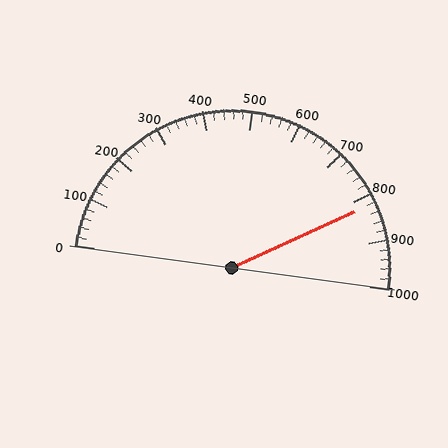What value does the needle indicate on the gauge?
The needle indicates approximately 820.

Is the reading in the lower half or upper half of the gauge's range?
The reading is in the upper half of the range (0 to 1000).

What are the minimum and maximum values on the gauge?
The gauge ranges from 0 to 1000.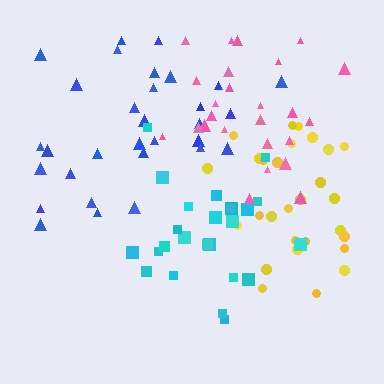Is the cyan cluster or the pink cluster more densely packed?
Cyan.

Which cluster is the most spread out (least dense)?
Blue.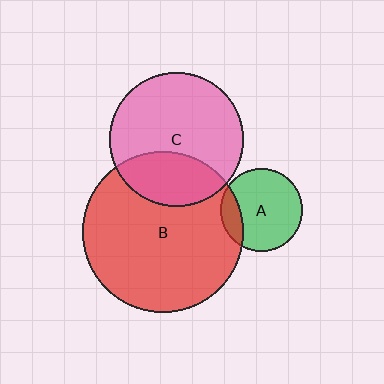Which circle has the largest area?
Circle B (red).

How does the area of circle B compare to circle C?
Approximately 1.4 times.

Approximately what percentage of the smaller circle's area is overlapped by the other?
Approximately 15%.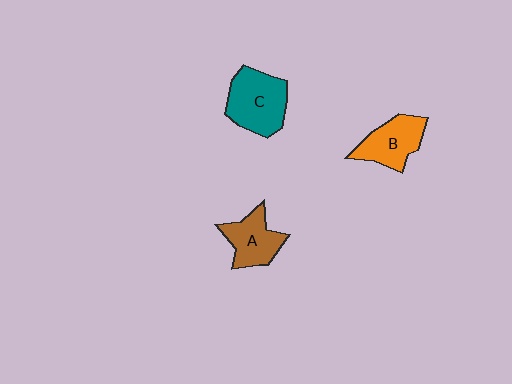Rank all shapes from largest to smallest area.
From largest to smallest: C (teal), B (orange), A (brown).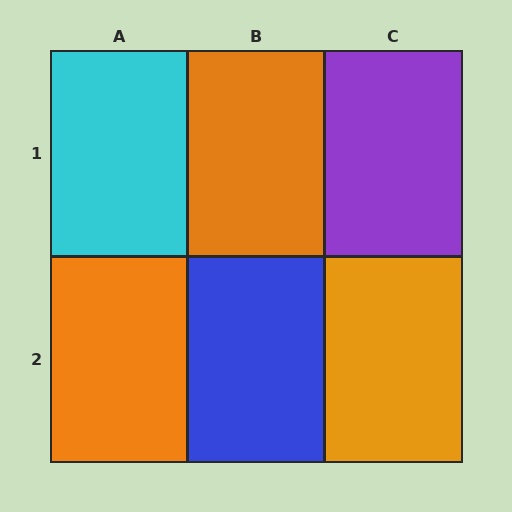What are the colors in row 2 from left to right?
Orange, blue, orange.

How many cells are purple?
1 cell is purple.